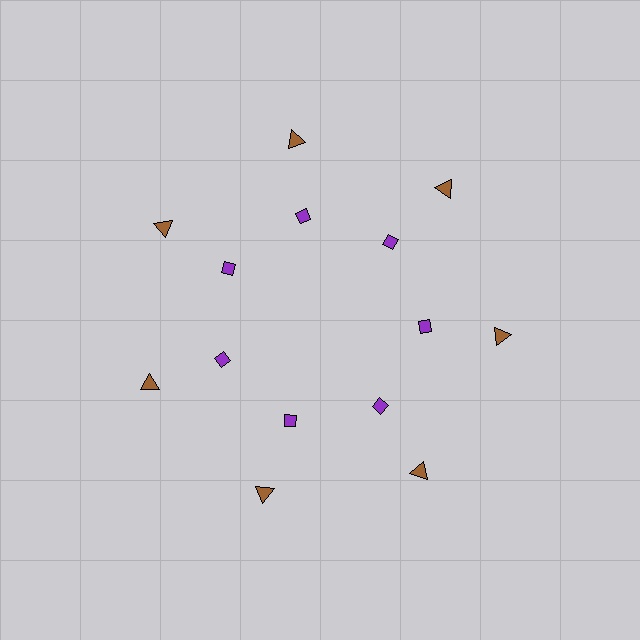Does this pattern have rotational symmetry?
Yes, this pattern has 7-fold rotational symmetry. It looks the same after rotating 51 degrees around the center.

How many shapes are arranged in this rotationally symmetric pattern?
There are 14 shapes, arranged in 7 groups of 2.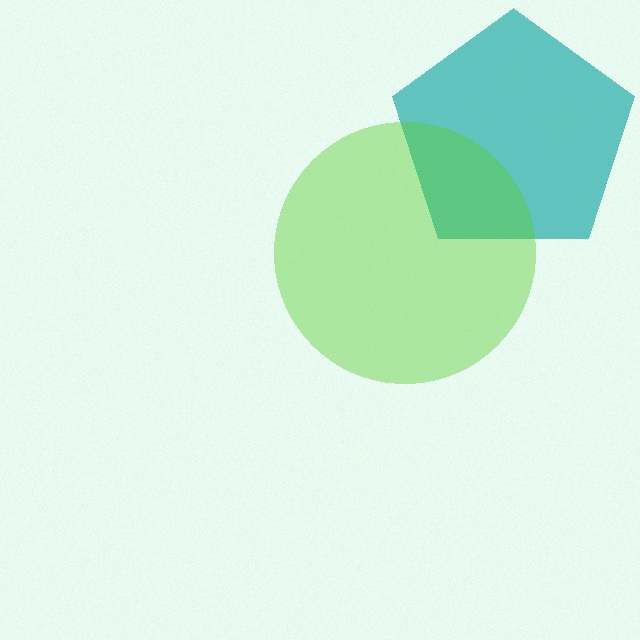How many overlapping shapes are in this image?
There are 2 overlapping shapes in the image.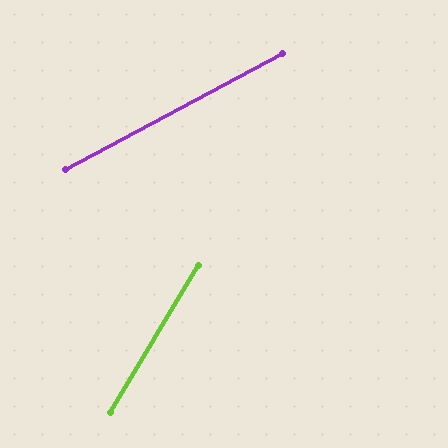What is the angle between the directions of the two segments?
Approximately 31 degrees.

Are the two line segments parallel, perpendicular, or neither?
Neither parallel nor perpendicular — they differ by about 31°.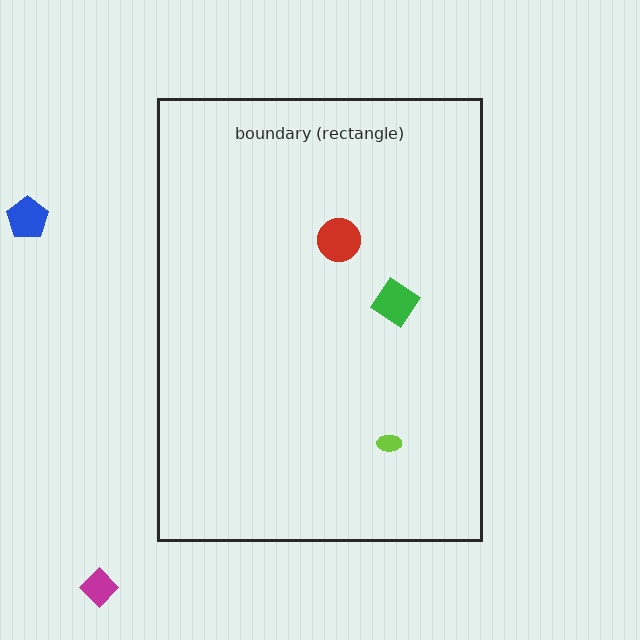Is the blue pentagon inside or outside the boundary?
Outside.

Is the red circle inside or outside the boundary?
Inside.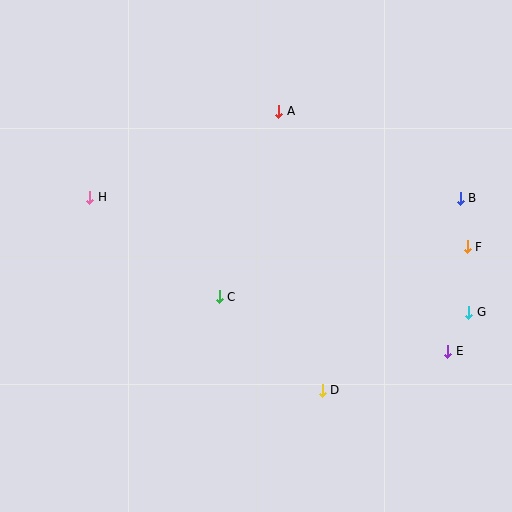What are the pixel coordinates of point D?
Point D is at (322, 390).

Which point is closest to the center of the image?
Point C at (219, 297) is closest to the center.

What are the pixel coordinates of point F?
Point F is at (467, 247).